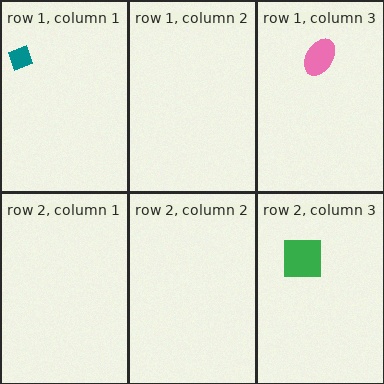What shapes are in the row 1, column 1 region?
The teal diamond.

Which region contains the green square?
The row 2, column 3 region.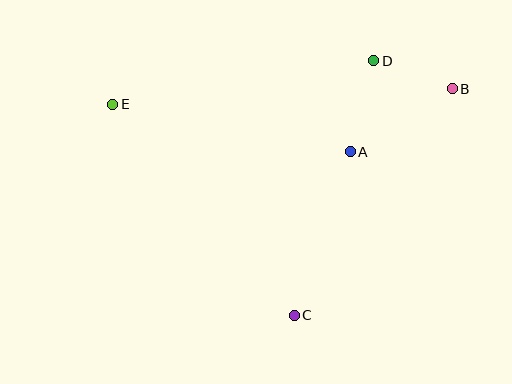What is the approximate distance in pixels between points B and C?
The distance between B and C is approximately 276 pixels.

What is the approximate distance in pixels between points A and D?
The distance between A and D is approximately 94 pixels.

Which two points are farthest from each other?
Points B and E are farthest from each other.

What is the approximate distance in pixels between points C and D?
The distance between C and D is approximately 267 pixels.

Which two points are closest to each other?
Points B and D are closest to each other.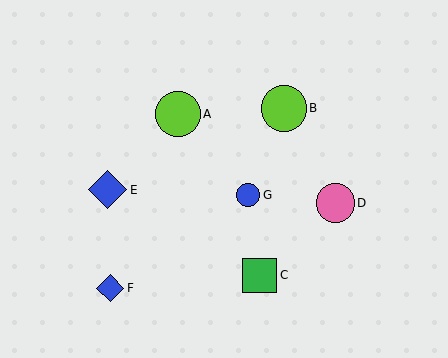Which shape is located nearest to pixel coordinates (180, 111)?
The lime circle (labeled A) at (178, 114) is nearest to that location.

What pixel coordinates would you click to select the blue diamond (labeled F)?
Click at (110, 288) to select the blue diamond F.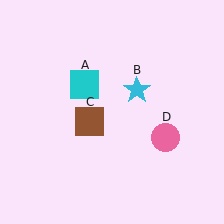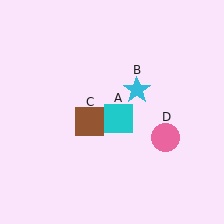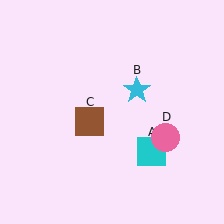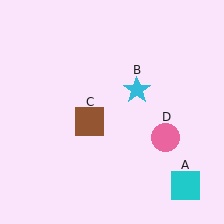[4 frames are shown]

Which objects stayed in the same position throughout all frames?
Cyan star (object B) and brown square (object C) and pink circle (object D) remained stationary.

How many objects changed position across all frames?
1 object changed position: cyan square (object A).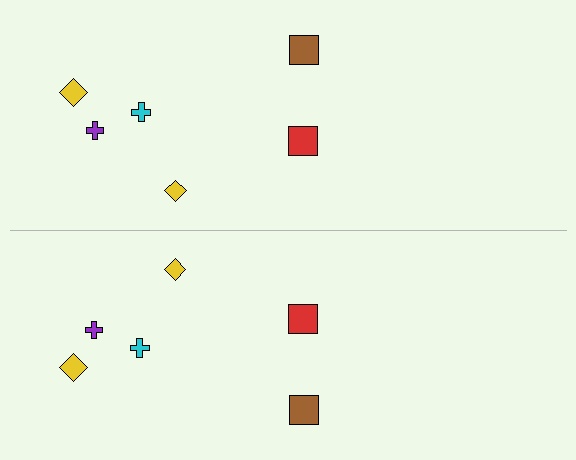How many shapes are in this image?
There are 12 shapes in this image.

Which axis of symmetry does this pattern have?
The pattern has a horizontal axis of symmetry running through the center of the image.